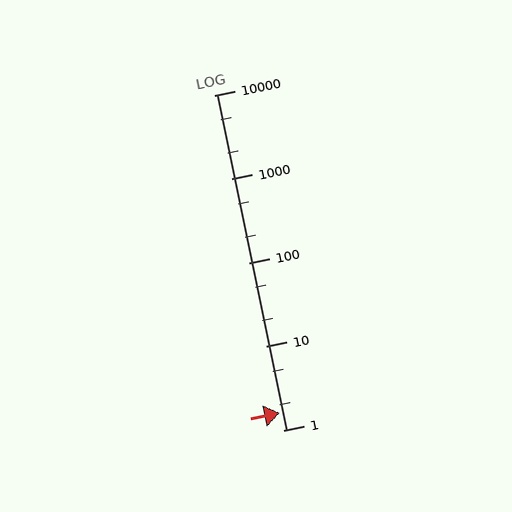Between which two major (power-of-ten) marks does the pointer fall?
The pointer is between 1 and 10.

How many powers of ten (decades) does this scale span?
The scale spans 4 decades, from 1 to 10000.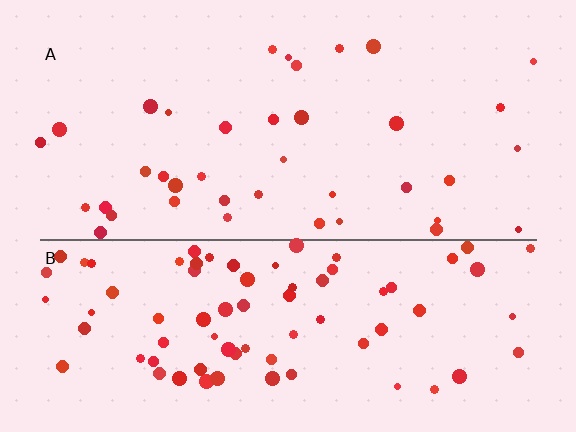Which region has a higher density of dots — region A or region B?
B (the bottom).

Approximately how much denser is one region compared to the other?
Approximately 2.1× — region B over region A.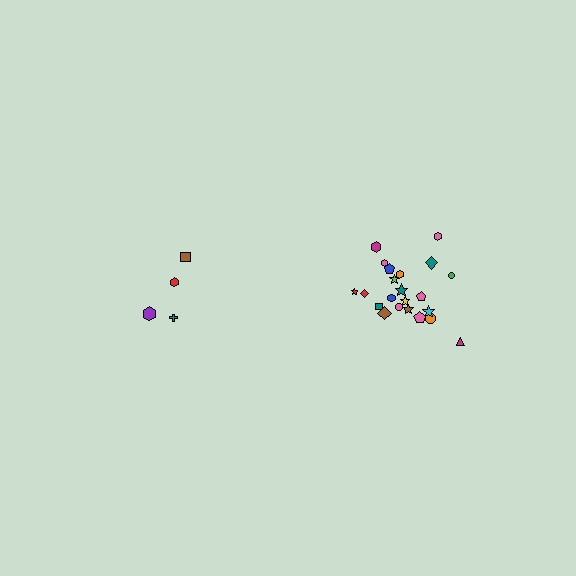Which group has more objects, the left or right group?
The right group.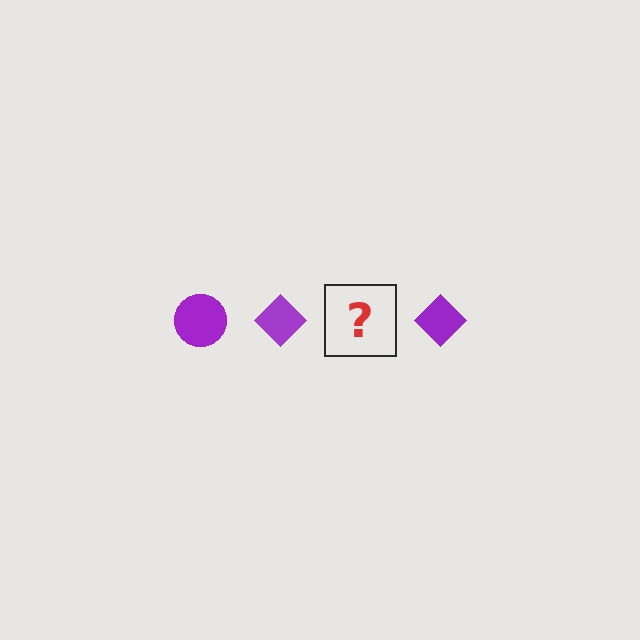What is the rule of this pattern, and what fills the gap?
The rule is that the pattern cycles through circle, diamond shapes in purple. The gap should be filled with a purple circle.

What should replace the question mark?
The question mark should be replaced with a purple circle.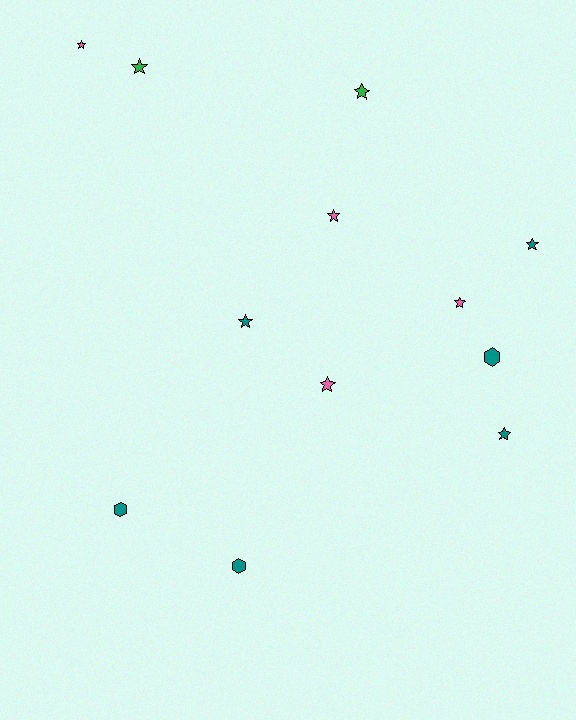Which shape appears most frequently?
Star, with 9 objects.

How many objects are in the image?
There are 12 objects.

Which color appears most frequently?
Teal, with 6 objects.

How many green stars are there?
There are 2 green stars.